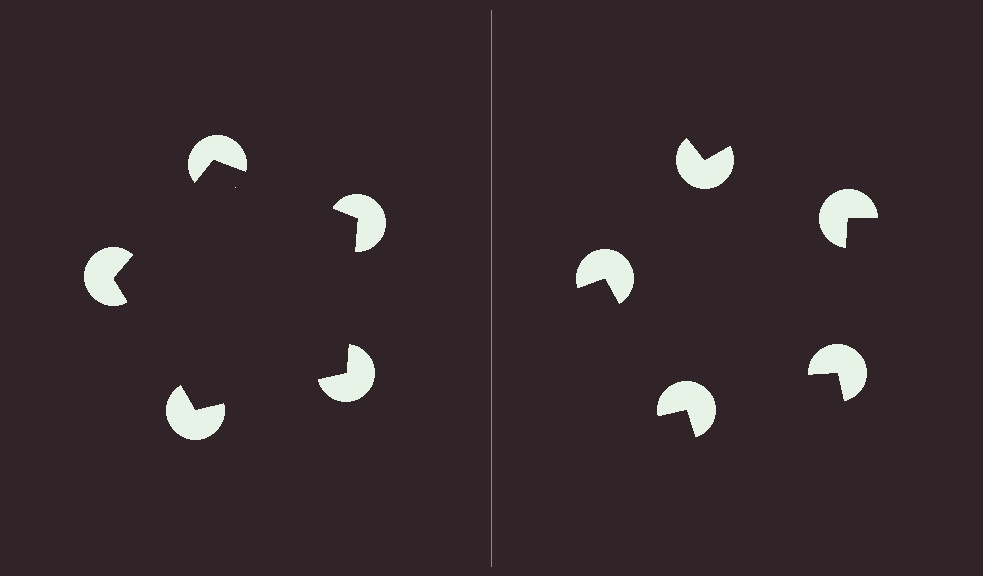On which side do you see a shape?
An illusory pentagon appears on the left side. On the right side the wedge cuts are rotated, so no coherent shape forms.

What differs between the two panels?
The pac-man discs are positioned identically on both sides; only the wedge orientations differ. On the left they align to a pentagon; on the right they are misaligned.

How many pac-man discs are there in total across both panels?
10 — 5 on each side.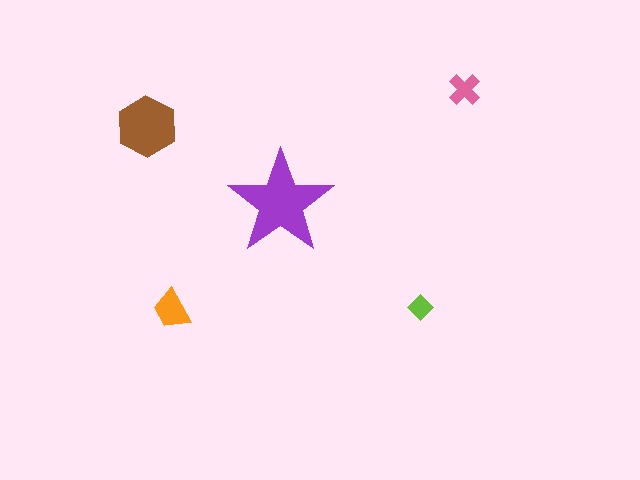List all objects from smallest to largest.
The lime diamond, the pink cross, the orange trapezoid, the brown hexagon, the purple star.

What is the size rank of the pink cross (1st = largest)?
4th.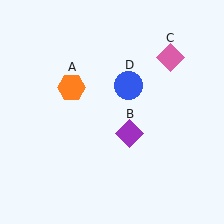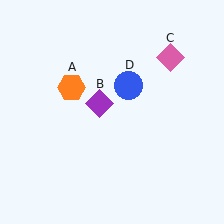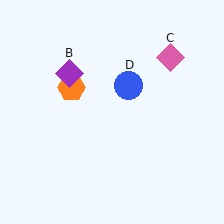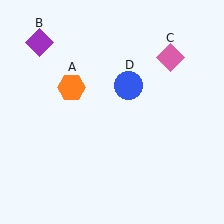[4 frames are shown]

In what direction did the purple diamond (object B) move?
The purple diamond (object B) moved up and to the left.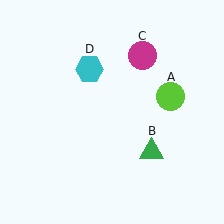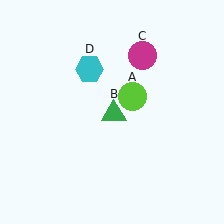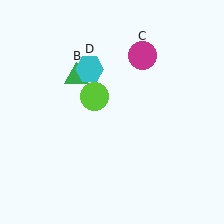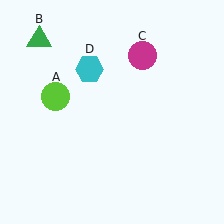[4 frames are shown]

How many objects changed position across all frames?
2 objects changed position: lime circle (object A), green triangle (object B).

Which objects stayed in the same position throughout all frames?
Magenta circle (object C) and cyan hexagon (object D) remained stationary.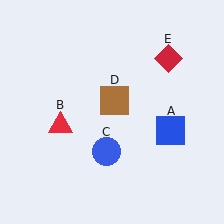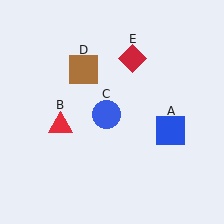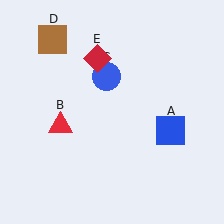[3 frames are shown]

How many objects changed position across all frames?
3 objects changed position: blue circle (object C), brown square (object D), red diamond (object E).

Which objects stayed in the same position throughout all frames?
Blue square (object A) and red triangle (object B) remained stationary.